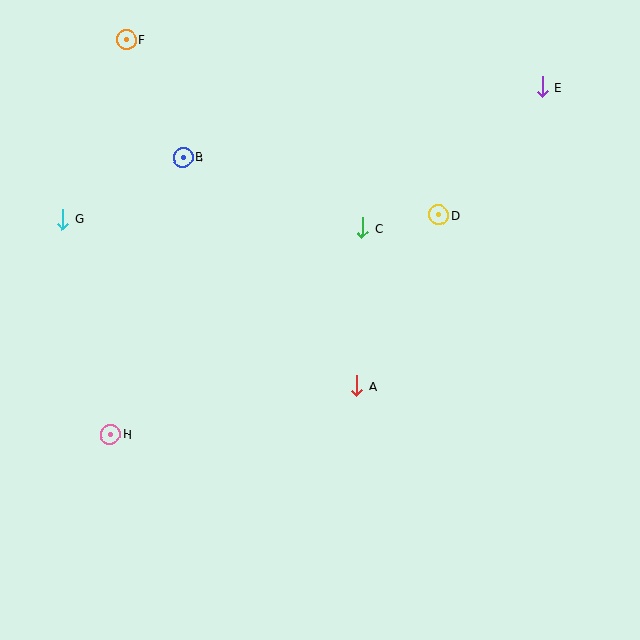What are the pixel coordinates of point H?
Point H is at (111, 434).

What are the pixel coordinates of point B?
Point B is at (183, 157).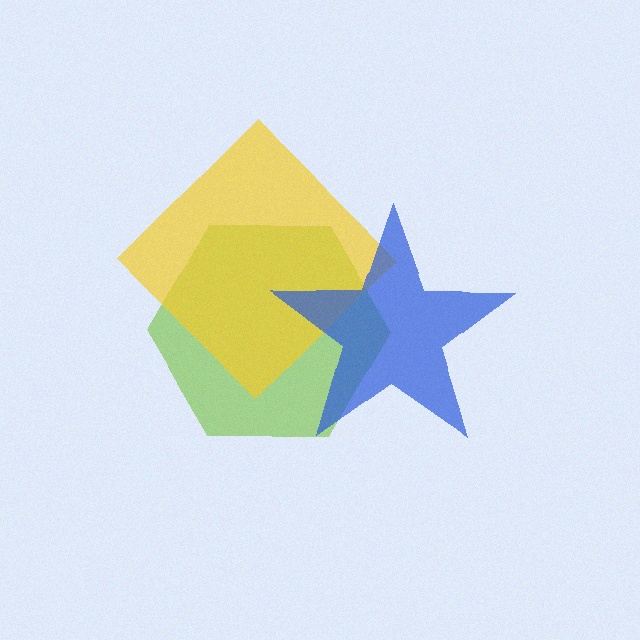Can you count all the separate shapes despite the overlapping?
Yes, there are 3 separate shapes.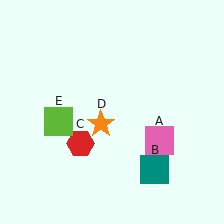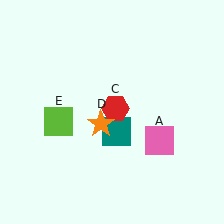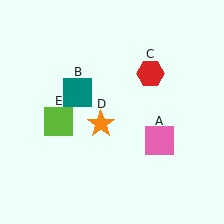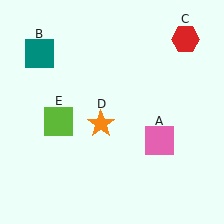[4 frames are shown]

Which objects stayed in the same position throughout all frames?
Pink square (object A) and orange star (object D) and lime square (object E) remained stationary.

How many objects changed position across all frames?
2 objects changed position: teal square (object B), red hexagon (object C).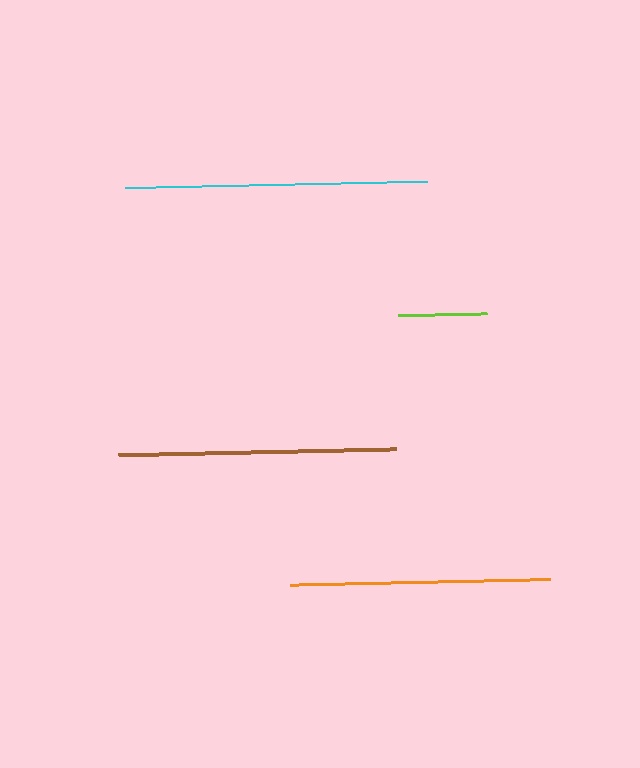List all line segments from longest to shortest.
From longest to shortest: cyan, brown, orange, lime.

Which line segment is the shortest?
The lime line is the shortest at approximately 88 pixels.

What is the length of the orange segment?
The orange segment is approximately 260 pixels long.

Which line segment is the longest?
The cyan line is the longest at approximately 302 pixels.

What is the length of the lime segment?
The lime segment is approximately 88 pixels long.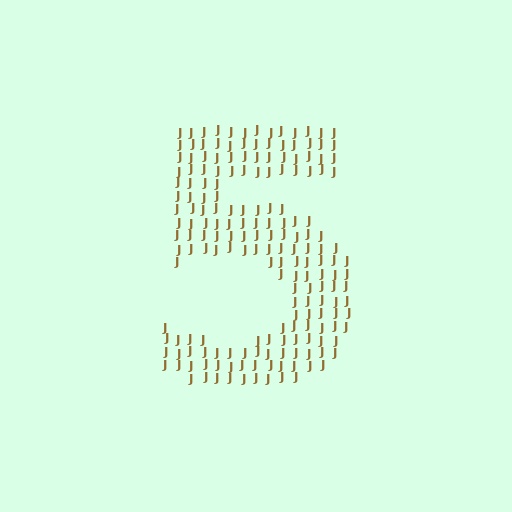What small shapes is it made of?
It is made of small letter J's.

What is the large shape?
The large shape is the digit 5.